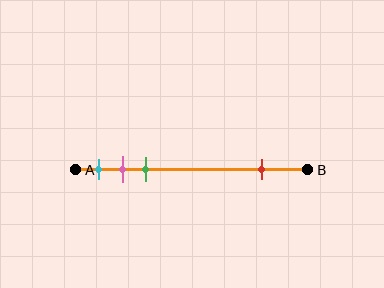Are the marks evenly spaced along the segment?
No, the marks are not evenly spaced.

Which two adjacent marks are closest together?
The pink and green marks are the closest adjacent pair.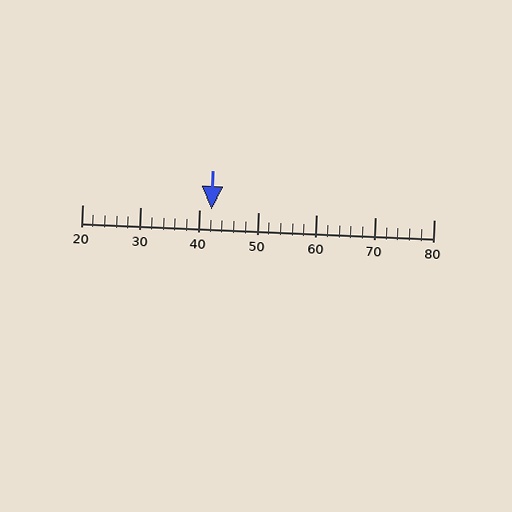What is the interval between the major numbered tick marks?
The major tick marks are spaced 10 units apart.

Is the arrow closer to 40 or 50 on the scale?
The arrow is closer to 40.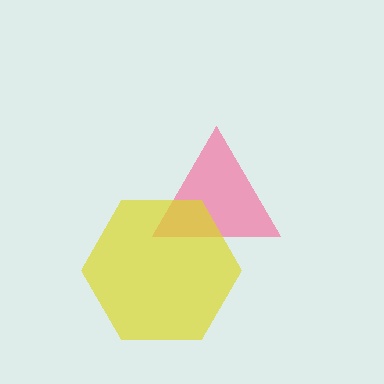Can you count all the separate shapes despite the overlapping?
Yes, there are 2 separate shapes.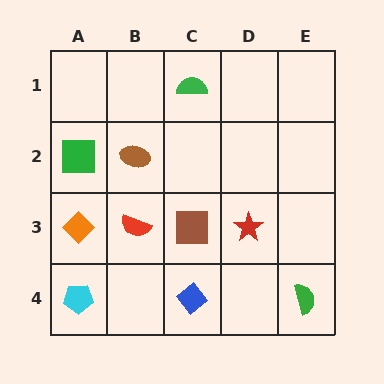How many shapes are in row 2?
2 shapes.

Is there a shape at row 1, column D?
No, that cell is empty.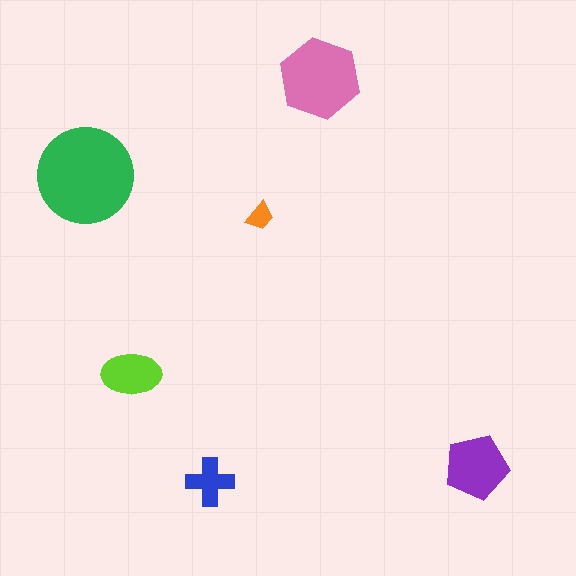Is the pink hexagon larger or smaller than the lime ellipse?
Larger.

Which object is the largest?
The green circle.